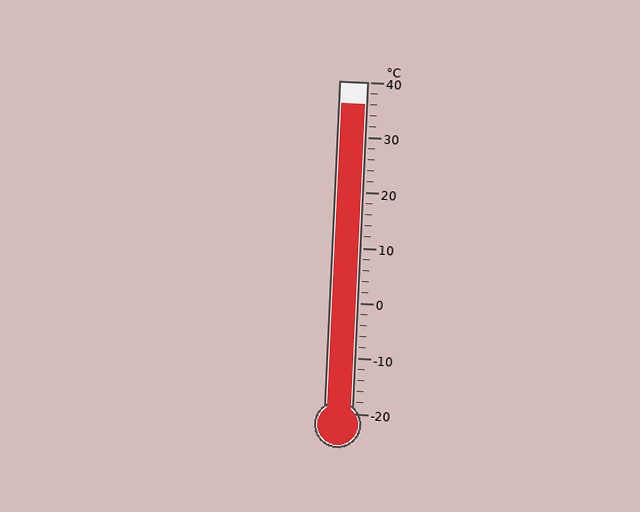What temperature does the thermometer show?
The thermometer shows approximately 36°C.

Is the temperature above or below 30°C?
The temperature is above 30°C.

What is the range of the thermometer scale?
The thermometer scale ranges from -20°C to 40°C.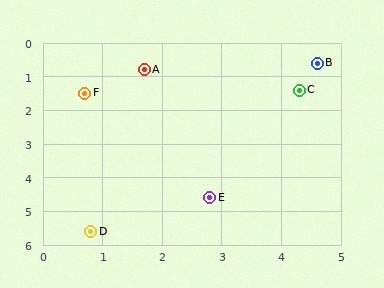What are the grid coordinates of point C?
Point C is at approximately (4.3, 1.4).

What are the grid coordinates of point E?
Point E is at approximately (2.8, 4.6).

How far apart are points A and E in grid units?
Points A and E are about 4.0 grid units apart.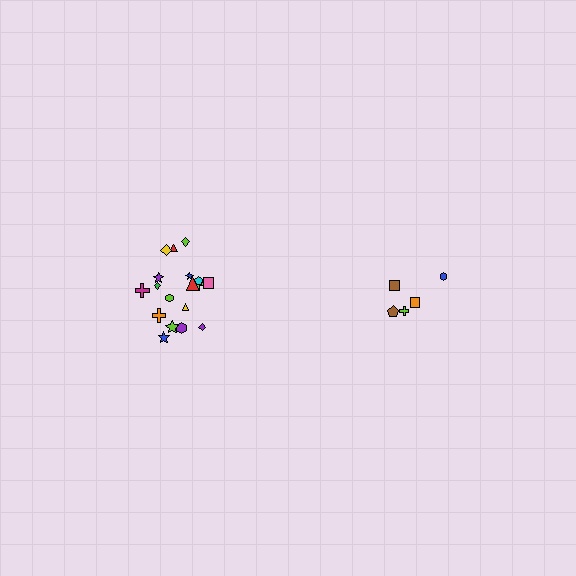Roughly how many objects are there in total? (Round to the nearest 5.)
Roughly 25 objects in total.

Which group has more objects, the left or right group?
The left group.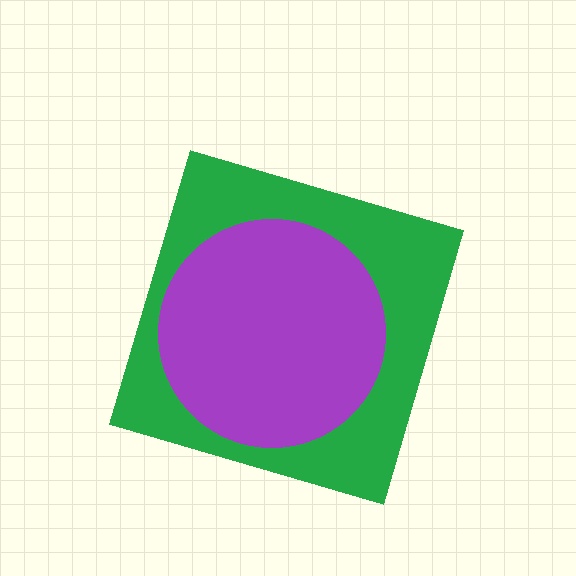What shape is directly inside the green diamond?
The purple circle.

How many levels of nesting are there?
2.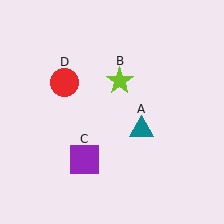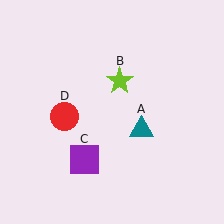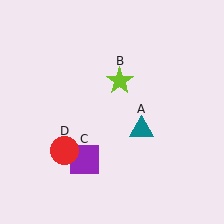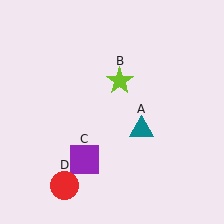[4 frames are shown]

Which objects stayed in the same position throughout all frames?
Teal triangle (object A) and lime star (object B) and purple square (object C) remained stationary.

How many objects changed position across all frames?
1 object changed position: red circle (object D).